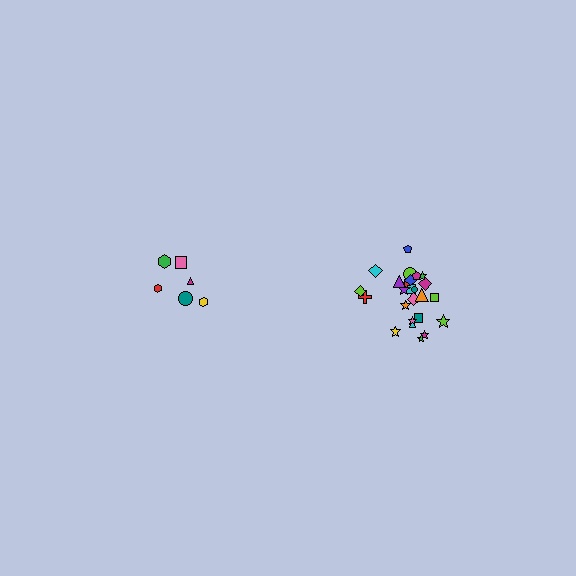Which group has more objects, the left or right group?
The right group.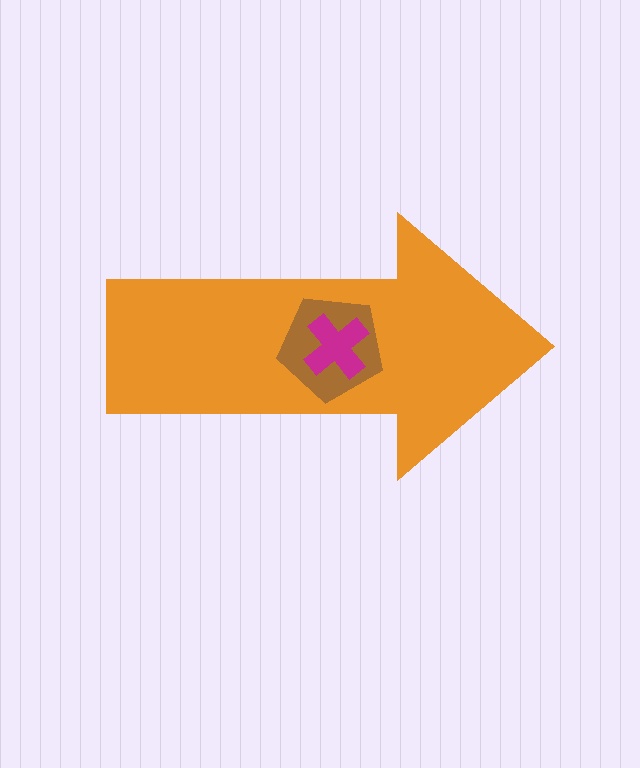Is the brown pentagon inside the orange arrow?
Yes.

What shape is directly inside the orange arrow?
The brown pentagon.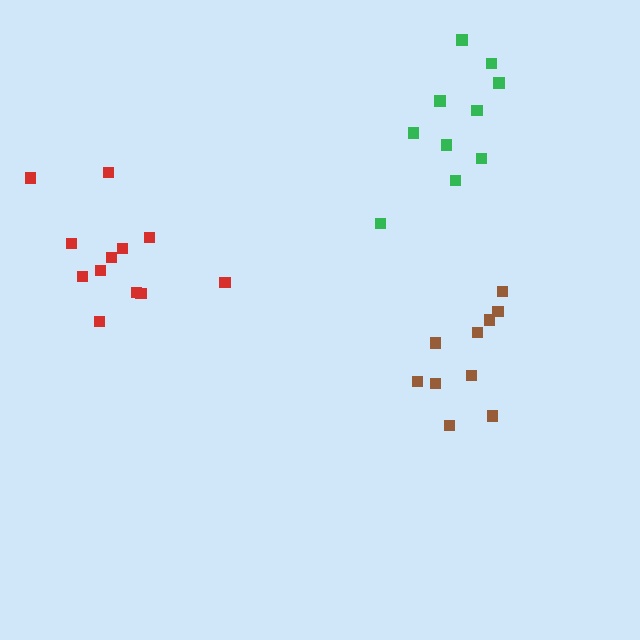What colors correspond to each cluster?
The clusters are colored: brown, green, red.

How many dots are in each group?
Group 1: 10 dots, Group 2: 10 dots, Group 3: 12 dots (32 total).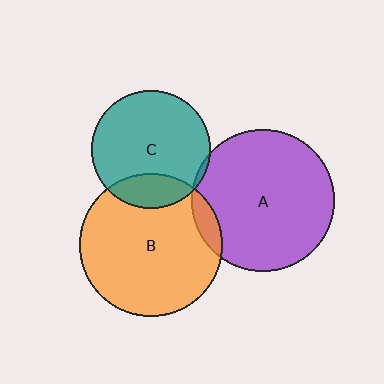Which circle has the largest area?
Circle B (orange).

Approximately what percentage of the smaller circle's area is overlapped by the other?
Approximately 5%.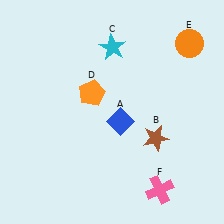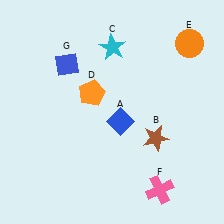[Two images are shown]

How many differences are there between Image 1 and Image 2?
There is 1 difference between the two images.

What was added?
A blue diamond (G) was added in Image 2.